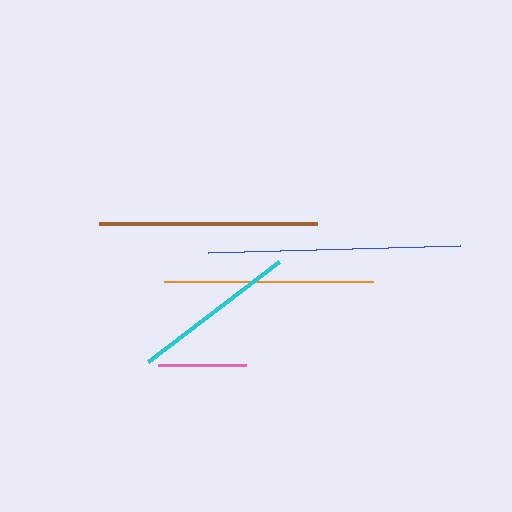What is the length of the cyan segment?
The cyan segment is approximately 165 pixels long.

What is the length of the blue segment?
The blue segment is approximately 252 pixels long.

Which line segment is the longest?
The blue line is the longest at approximately 252 pixels.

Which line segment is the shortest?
The pink line is the shortest at approximately 88 pixels.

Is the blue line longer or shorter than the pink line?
The blue line is longer than the pink line.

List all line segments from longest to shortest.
From longest to shortest: blue, brown, orange, cyan, pink.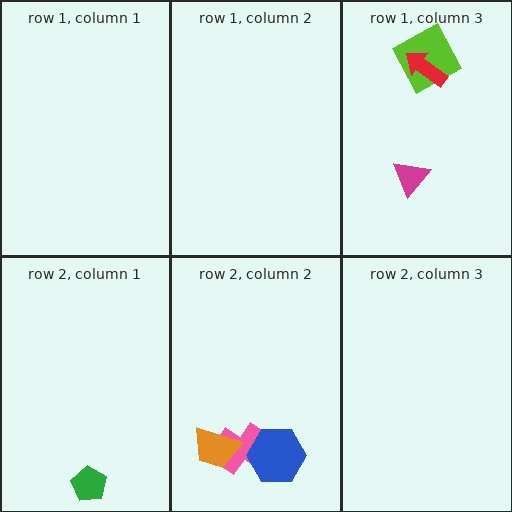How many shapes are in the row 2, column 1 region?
1.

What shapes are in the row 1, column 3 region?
The magenta triangle, the lime square, the red arrow.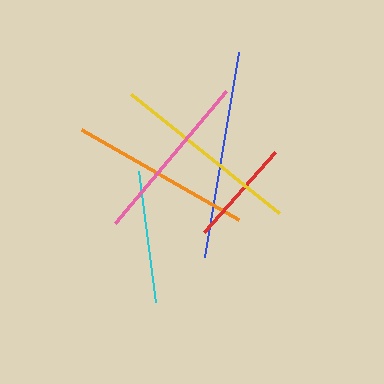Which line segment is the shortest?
The red line is the shortest at approximately 107 pixels.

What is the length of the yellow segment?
The yellow segment is approximately 190 pixels long.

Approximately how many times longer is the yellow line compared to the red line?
The yellow line is approximately 1.8 times the length of the red line.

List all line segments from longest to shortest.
From longest to shortest: blue, yellow, orange, pink, cyan, red.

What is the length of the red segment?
The red segment is approximately 107 pixels long.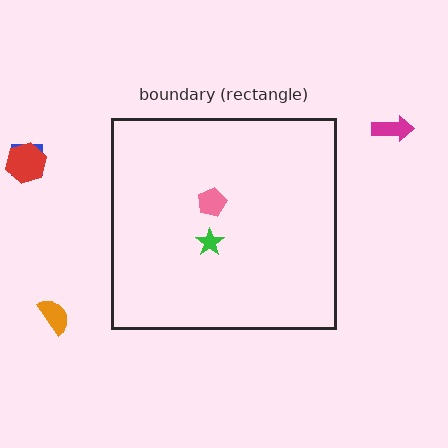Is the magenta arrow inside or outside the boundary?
Outside.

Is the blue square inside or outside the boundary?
Outside.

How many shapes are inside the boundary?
2 inside, 4 outside.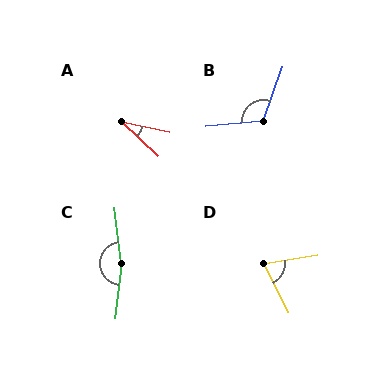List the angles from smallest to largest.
A (31°), D (72°), B (115°), C (167°).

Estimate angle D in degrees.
Approximately 72 degrees.